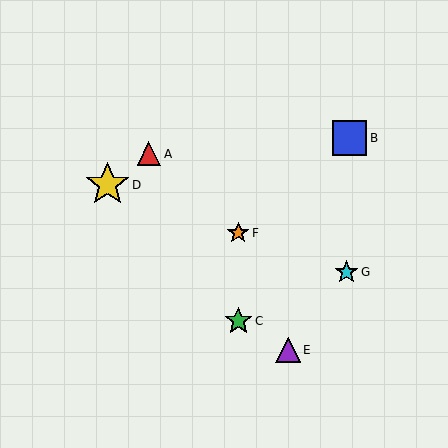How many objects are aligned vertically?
2 objects (C, F) are aligned vertically.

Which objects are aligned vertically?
Objects C, F are aligned vertically.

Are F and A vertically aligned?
No, F is at x≈238 and A is at x≈149.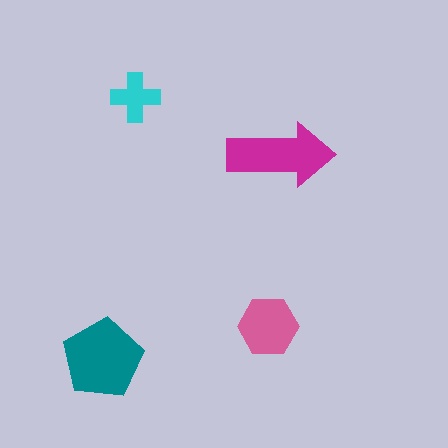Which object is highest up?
The cyan cross is topmost.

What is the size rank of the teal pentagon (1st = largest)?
1st.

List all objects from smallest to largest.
The cyan cross, the pink hexagon, the magenta arrow, the teal pentagon.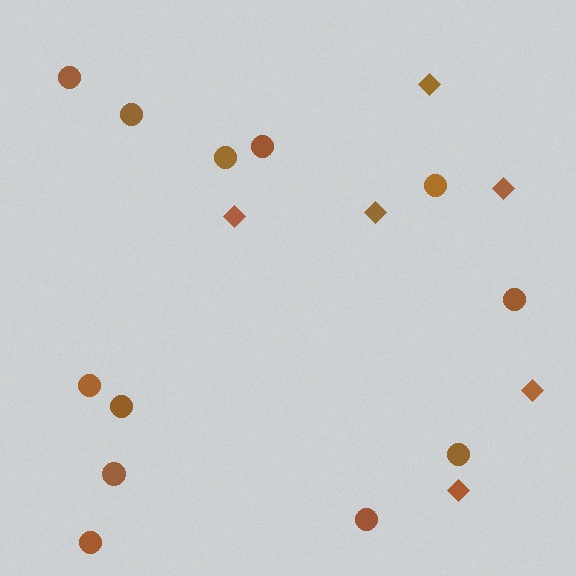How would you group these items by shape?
There are 2 groups: one group of circles (12) and one group of diamonds (6).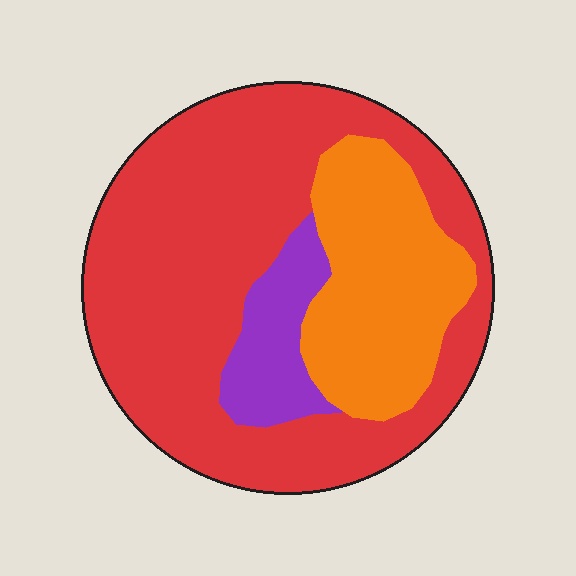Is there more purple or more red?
Red.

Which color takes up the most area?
Red, at roughly 65%.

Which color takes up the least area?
Purple, at roughly 10%.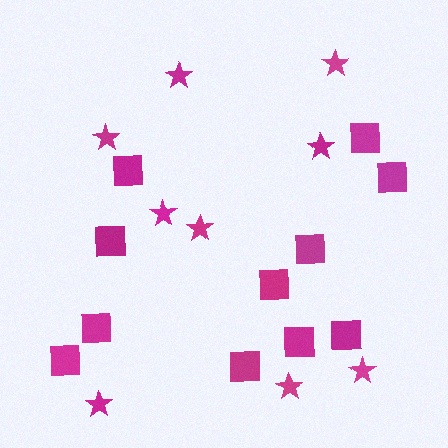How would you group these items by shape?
There are 2 groups: one group of stars (9) and one group of squares (11).